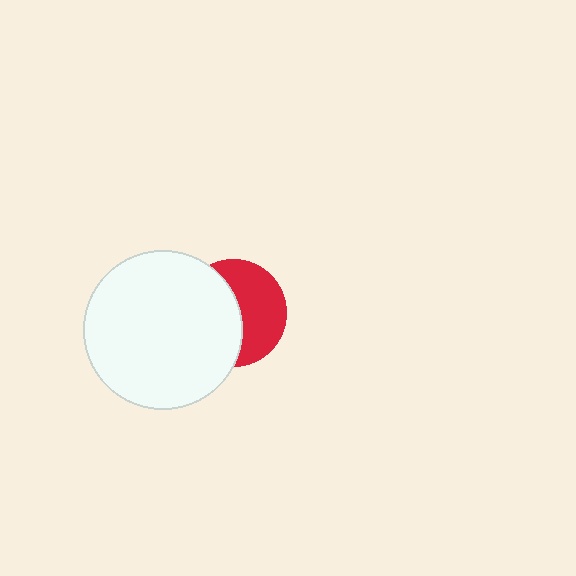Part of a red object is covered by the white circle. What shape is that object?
It is a circle.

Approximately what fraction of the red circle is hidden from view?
Roughly 51% of the red circle is hidden behind the white circle.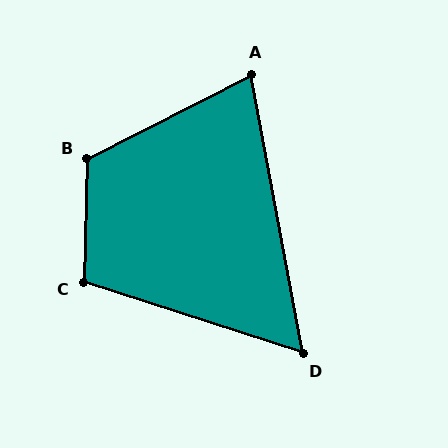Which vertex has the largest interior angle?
B, at approximately 119 degrees.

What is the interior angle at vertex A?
Approximately 73 degrees (acute).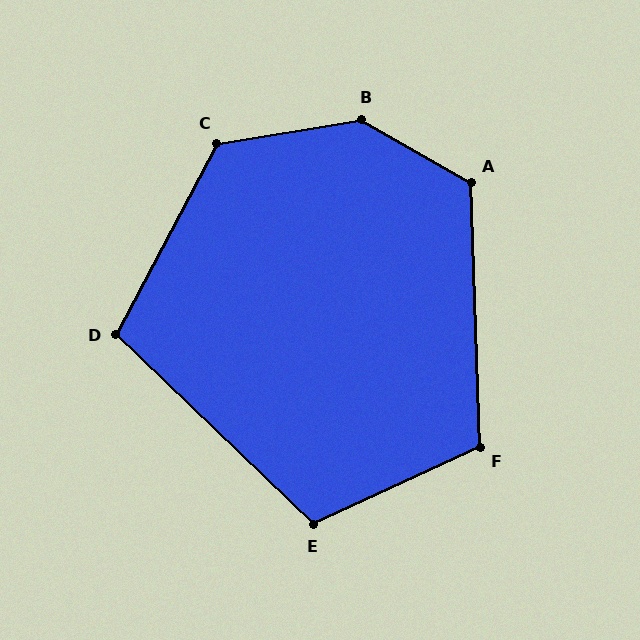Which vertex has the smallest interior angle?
D, at approximately 106 degrees.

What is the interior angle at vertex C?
Approximately 127 degrees (obtuse).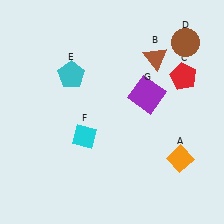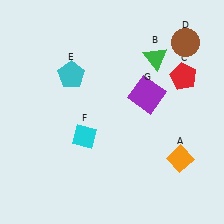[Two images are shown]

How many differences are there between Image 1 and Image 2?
There is 1 difference between the two images.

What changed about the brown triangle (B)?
In Image 1, B is brown. In Image 2, it changed to green.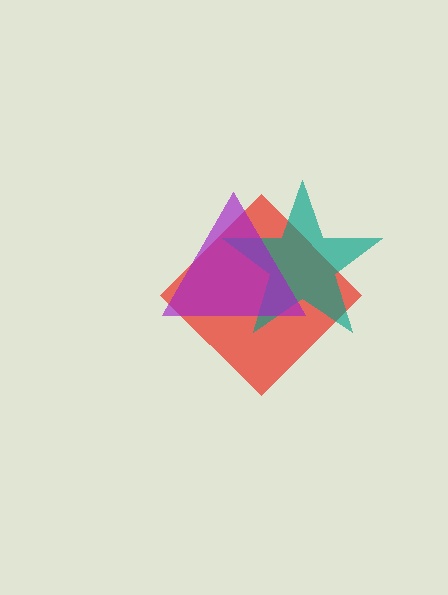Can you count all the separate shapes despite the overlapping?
Yes, there are 3 separate shapes.